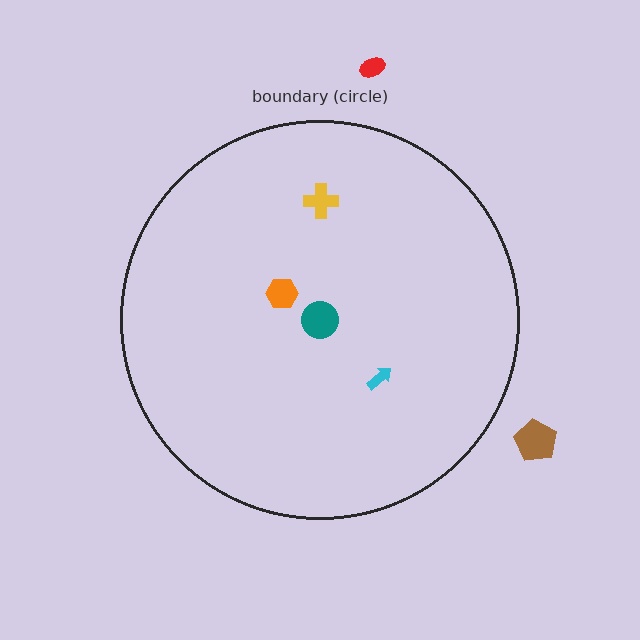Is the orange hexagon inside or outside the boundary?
Inside.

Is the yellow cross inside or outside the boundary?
Inside.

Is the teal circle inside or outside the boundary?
Inside.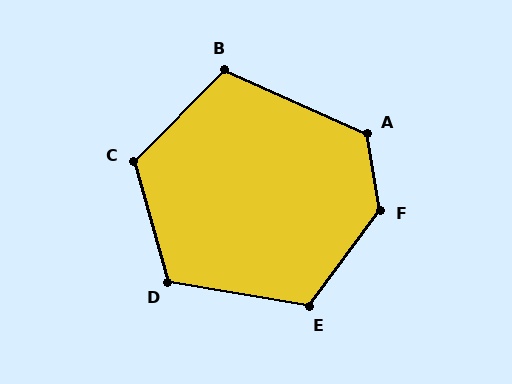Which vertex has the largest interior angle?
F, at approximately 134 degrees.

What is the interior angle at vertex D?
Approximately 115 degrees (obtuse).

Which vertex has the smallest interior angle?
B, at approximately 111 degrees.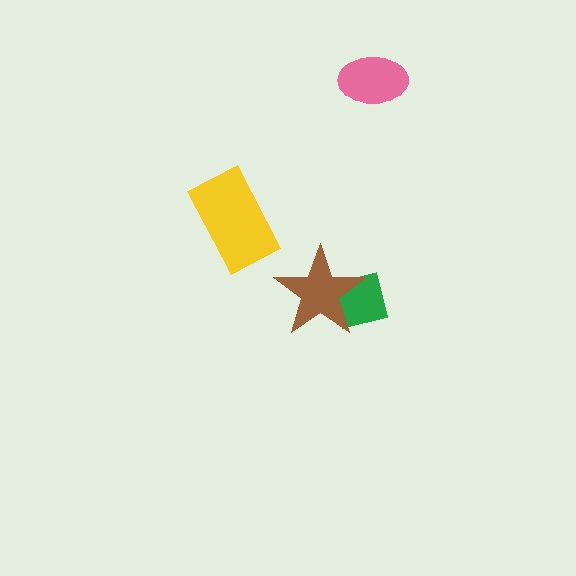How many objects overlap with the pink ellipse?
0 objects overlap with the pink ellipse.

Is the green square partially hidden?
Yes, it is partially covered by another shape.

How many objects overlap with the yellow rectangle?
0 objects overlap with the yellow rectangle.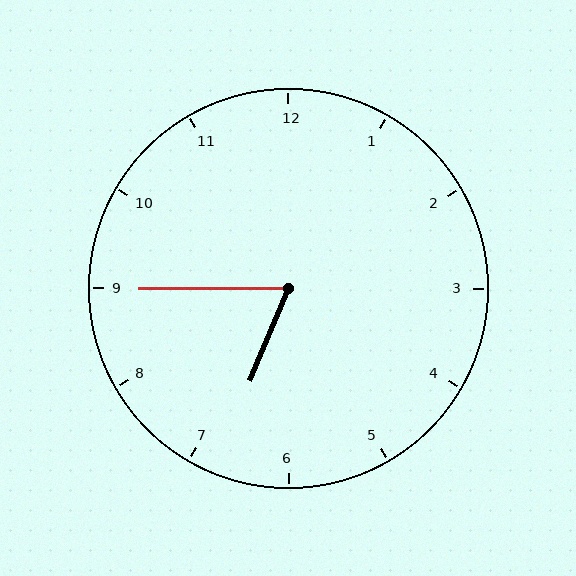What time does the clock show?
6:45.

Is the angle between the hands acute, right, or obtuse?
It is acute.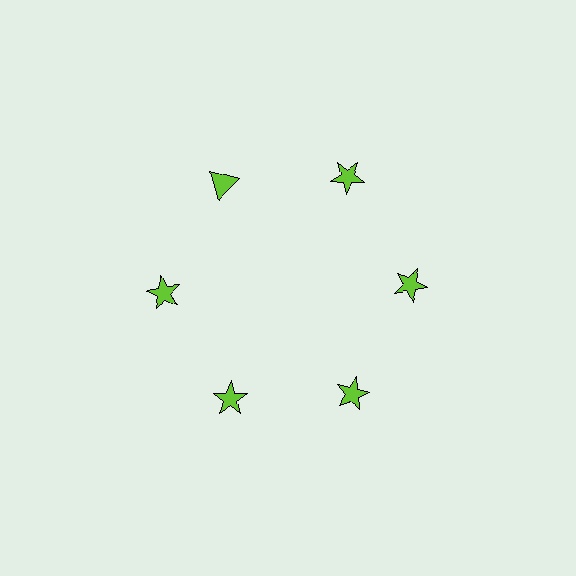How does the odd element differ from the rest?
It has a different shape: triangle instead of star.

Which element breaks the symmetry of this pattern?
The lime triangle at roughly the 11 o'clock position breaks the symmetry. All other shapes are lime stars.